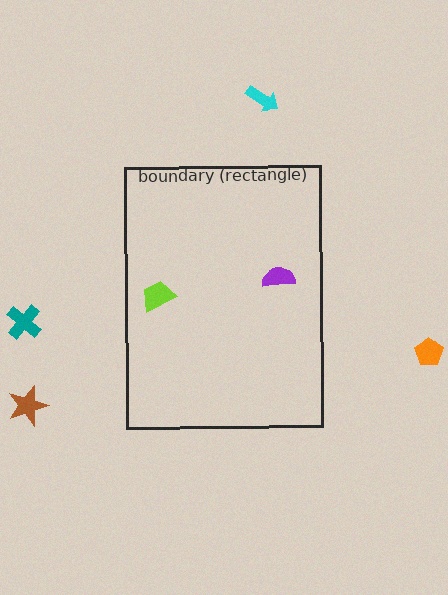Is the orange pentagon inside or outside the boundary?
Outside.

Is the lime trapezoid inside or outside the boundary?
Inside.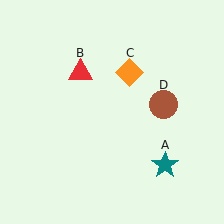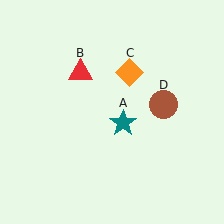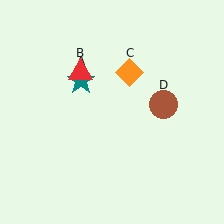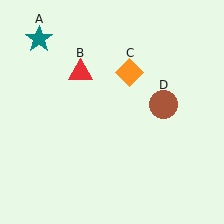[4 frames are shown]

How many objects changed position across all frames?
1 object changed position: teal star (object A).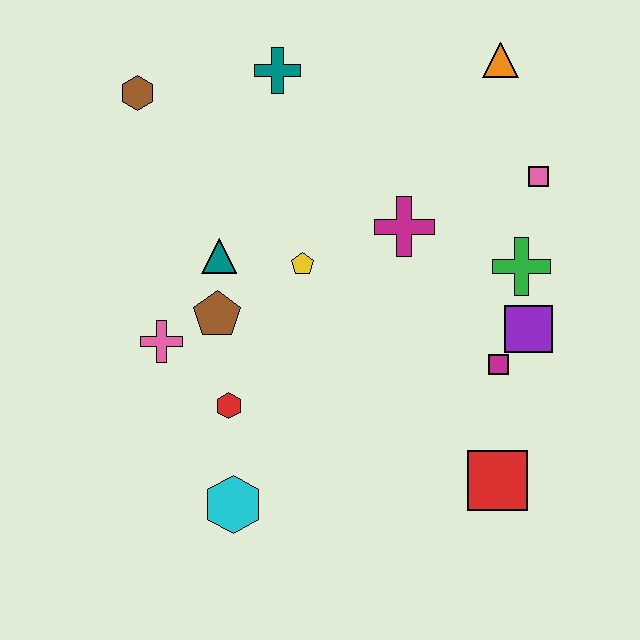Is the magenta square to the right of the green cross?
No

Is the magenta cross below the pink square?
Yes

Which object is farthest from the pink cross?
The orange triangle is farthest from the pink cross.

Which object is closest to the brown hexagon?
The teal cross is closest to the brown hexagon.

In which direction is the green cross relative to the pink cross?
The green cross is to the right of the pink cross.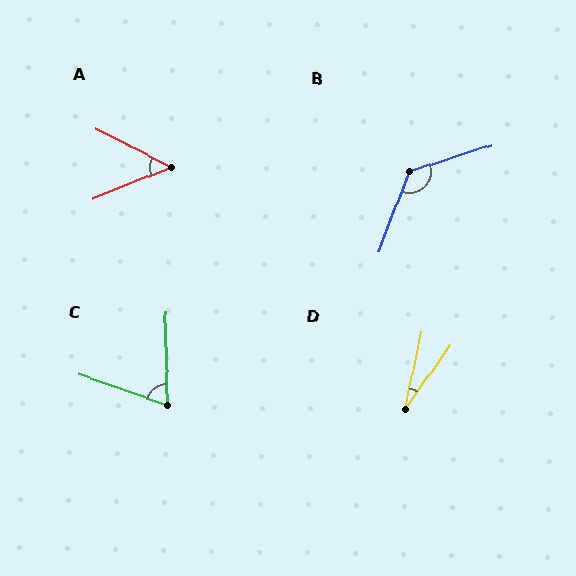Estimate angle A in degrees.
Approximately 49 degrees.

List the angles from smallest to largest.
D (23°), A (49°), C (69°), B (129°).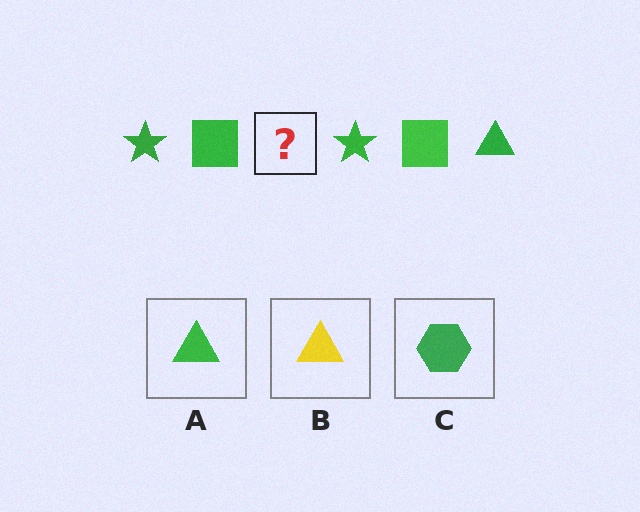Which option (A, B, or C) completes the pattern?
A.